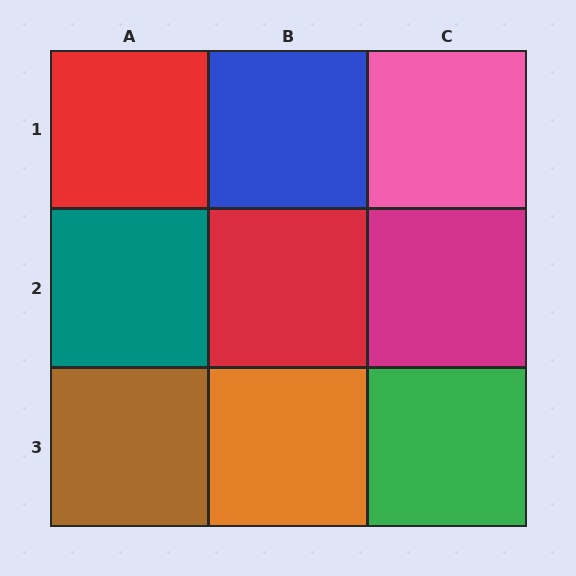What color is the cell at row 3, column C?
Green.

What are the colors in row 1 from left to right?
Red, blue, pink.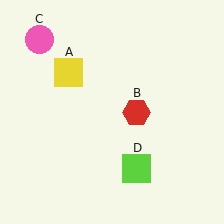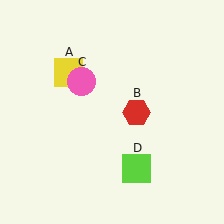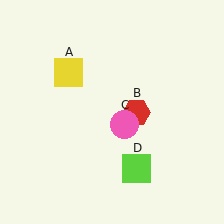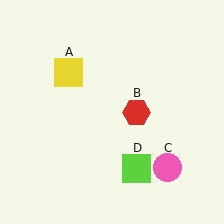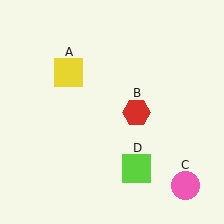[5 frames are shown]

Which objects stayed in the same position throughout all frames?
Yellow square (object A) and red hexagon (object B) and lime square (object D) remained stationary.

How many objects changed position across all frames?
1 object changed position: pink circle (object C).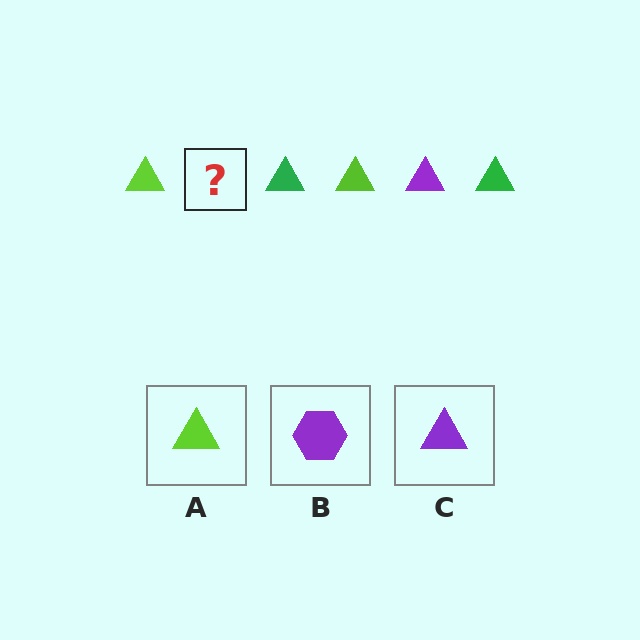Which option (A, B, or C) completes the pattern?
C.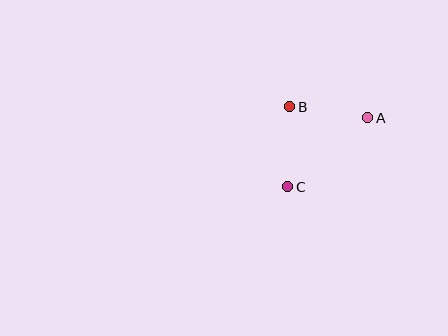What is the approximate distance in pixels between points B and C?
The distance between B and C is approximately 80 pixels.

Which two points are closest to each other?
Points A and B are closest to each other.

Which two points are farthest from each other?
Points A and C are farthest from each other.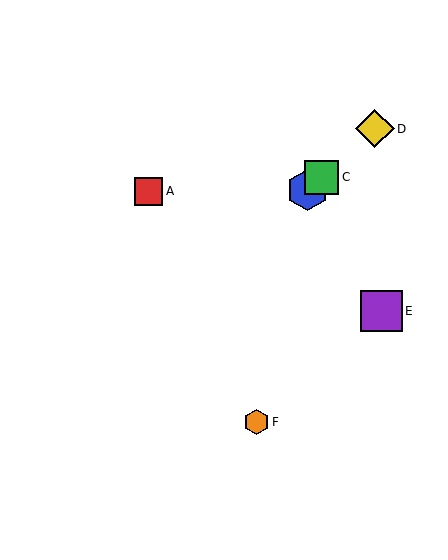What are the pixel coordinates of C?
Object C is at (322, 177).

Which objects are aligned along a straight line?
Objects B, C, D are aligned along a straight line.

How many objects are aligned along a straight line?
3 objects (B, C, D) are aligned along a straight line.